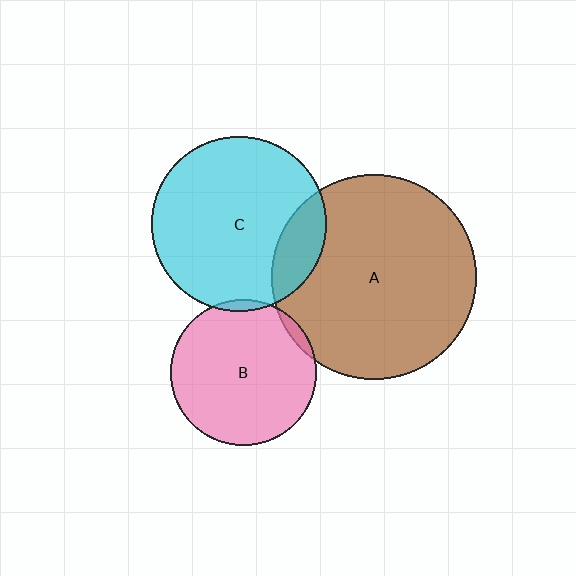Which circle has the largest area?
Circle A (brown).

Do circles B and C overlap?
Yes.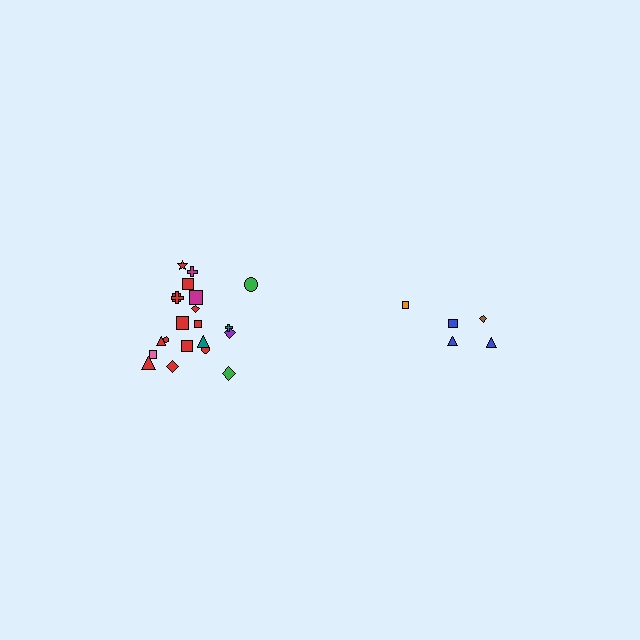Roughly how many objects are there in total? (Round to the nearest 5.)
Roughly 25 objects in total.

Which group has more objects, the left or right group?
The left group.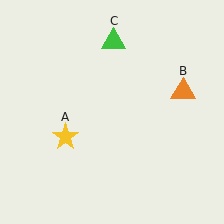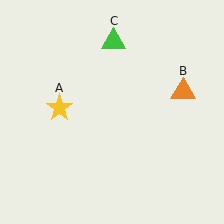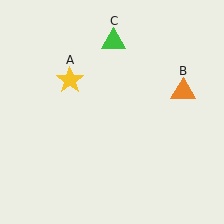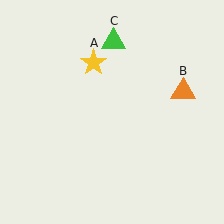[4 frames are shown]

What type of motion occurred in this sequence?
The yellow star (object A) rotated clockwise around the center of the scene.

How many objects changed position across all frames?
1 object changed position: yellow star (object A).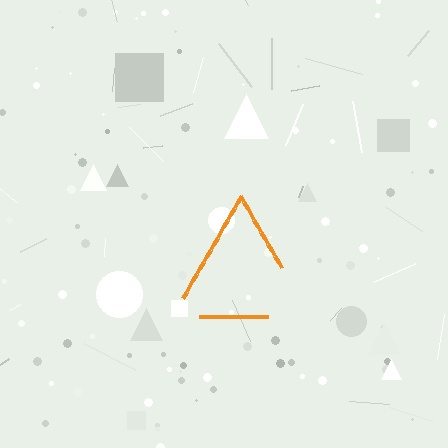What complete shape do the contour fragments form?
The contour fragments form a triangle.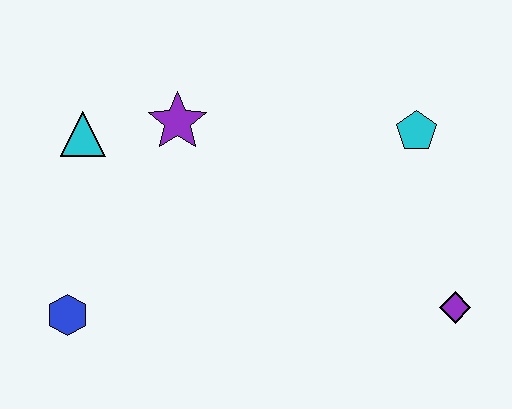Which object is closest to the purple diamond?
The cyan pentagon is closest to the purple diamond.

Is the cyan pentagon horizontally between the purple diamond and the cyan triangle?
Yes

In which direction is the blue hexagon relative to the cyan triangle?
The blue hexagon is below the cyan triangle.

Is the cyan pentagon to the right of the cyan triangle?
Yes